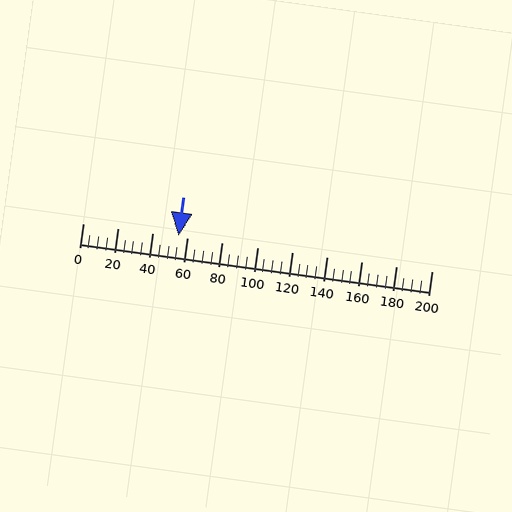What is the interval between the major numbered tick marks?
The major tick marks are spaced 20 units apart.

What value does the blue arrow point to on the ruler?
The blue arrow points to approximately 55.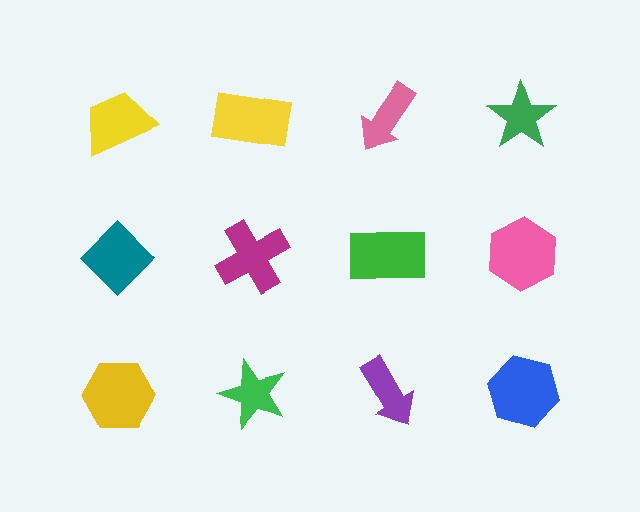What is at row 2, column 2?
A magenta cross.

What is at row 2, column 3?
A green rectangle.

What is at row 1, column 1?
A yellow trapezoid.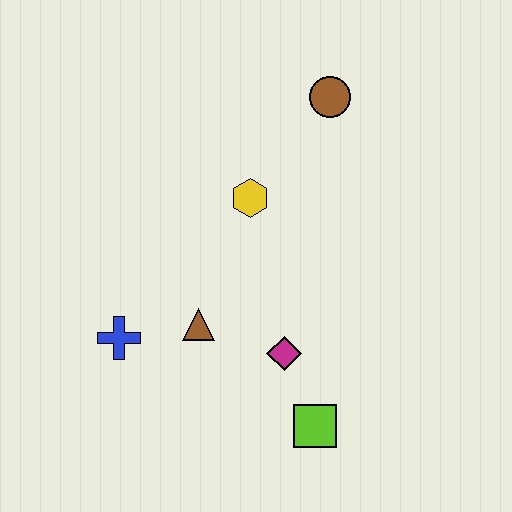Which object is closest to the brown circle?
The yellow hexagon is closest to the brown circle.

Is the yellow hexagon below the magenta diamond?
No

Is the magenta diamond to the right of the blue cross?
Yes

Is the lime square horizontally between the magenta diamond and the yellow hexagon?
No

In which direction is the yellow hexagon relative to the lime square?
The yellow hexagon is above the lime square.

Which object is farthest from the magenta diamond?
The brown circle is farthest from the magenta diamond.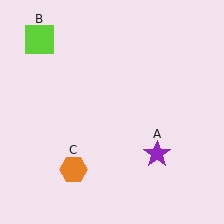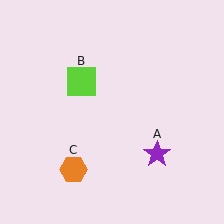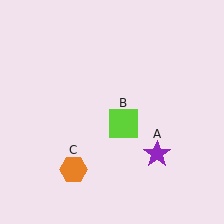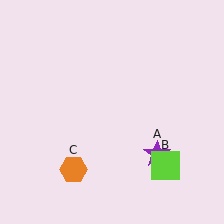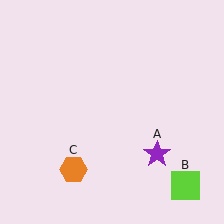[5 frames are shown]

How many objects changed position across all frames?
1 object changed position: lime square (object B).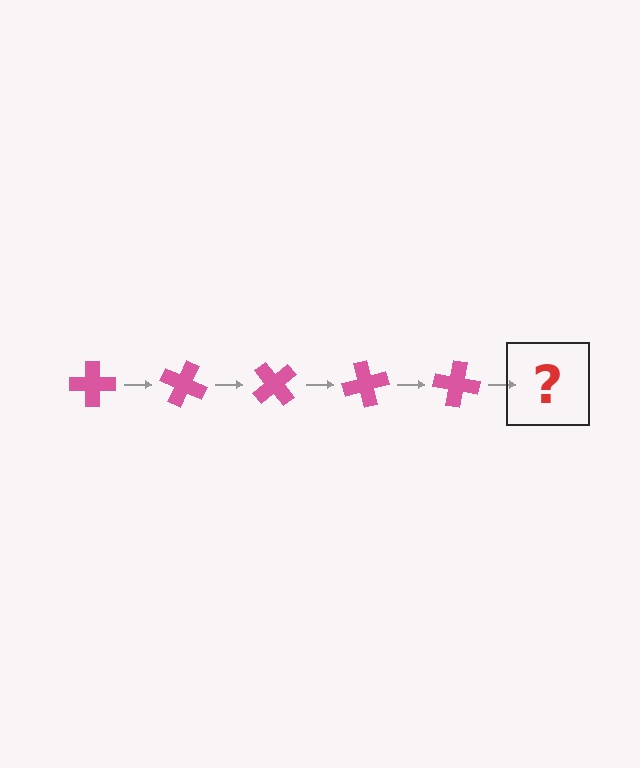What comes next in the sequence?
The next element should be a pink cross rotated 125 degrees.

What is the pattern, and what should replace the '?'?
The pattern is that the cross rotates 25 degrees each step. The '?' should be a pink cross rotated 125 degrees.